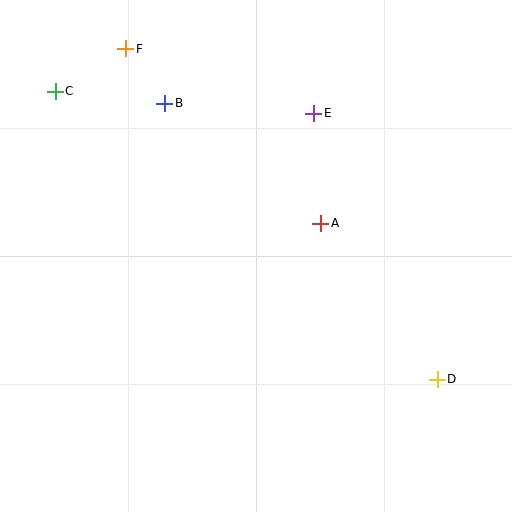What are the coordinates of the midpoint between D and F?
The midpoint between D and F is at (281, 214).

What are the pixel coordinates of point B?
Point B is at (165, 103).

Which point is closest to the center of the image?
Point A at (321, 223) is closest to the center.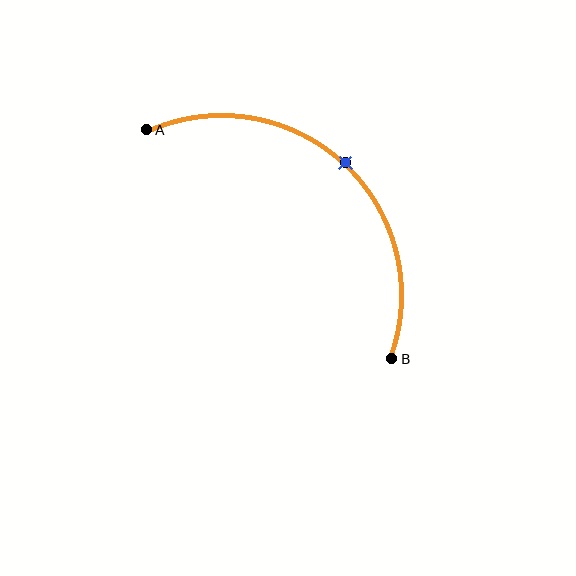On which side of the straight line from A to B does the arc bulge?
The arc bulges above and to the right of the straight line connecting A and B.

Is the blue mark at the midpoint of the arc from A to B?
Yes. The blue mark lies on the arc at equal arc-length from both A and B — it is the arc midpoint.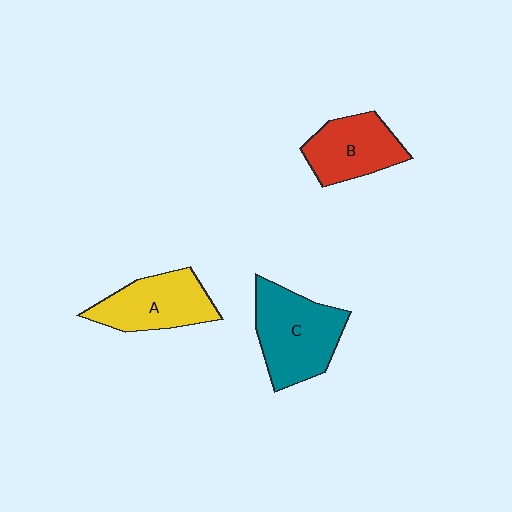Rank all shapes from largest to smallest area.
From largest to smallest: C (teal), A (yellow), B (red).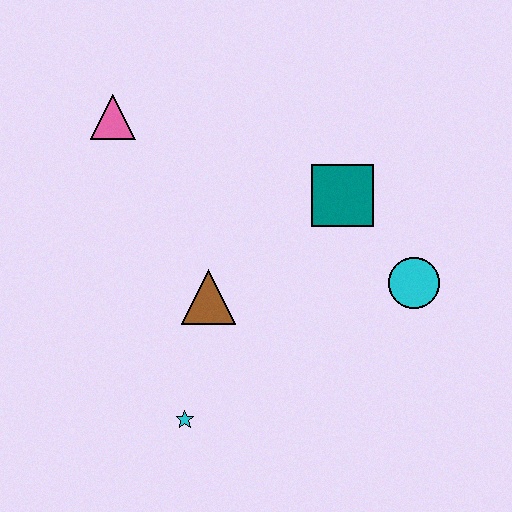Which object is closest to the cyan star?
The brown triangle is closest to the cyan star.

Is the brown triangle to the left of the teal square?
Yes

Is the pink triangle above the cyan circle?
Yes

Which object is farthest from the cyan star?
The pink triangle is farthest from the cyan star.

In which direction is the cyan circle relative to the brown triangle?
The cyan circle is to the right of the brown triangle.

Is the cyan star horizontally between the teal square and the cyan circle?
No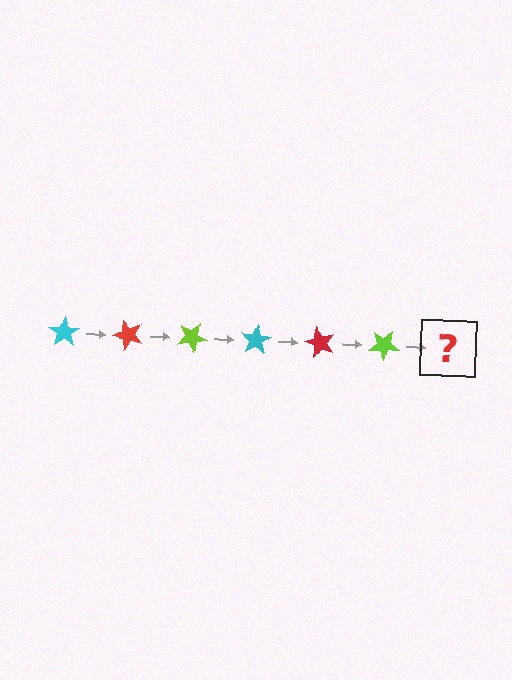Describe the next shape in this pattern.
It should be a cyan star, rotated 300 degrees from the start.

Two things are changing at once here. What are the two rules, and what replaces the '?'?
The two rules are that it rotates 50 degrees each step and the color cycles through cyan, red, and lime. The '?' should be a cyan star, rotated 300 degrees from the start.